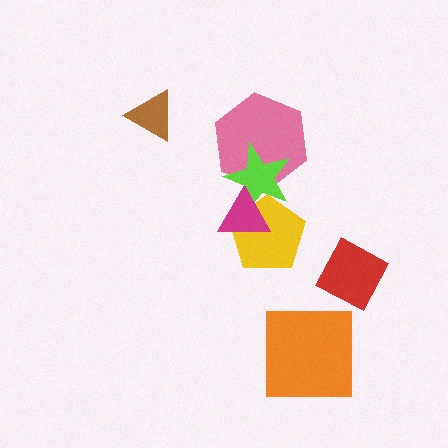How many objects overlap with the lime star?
3 objects overlap with the lime star.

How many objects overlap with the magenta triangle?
2 objects overlap with the magenta triangle.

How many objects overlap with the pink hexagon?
1 object overlaps with the pink hexagon.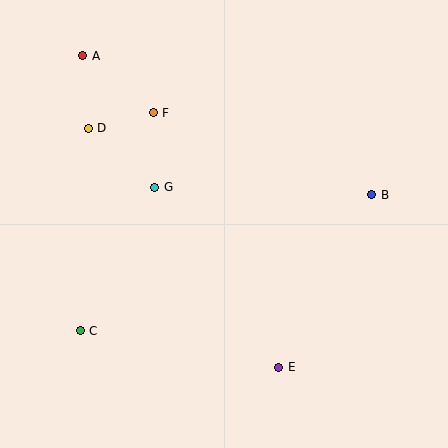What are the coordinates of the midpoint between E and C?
The midpoint between E and C is at (180, 349).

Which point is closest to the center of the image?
Point G at (155, 187) is closest to the center.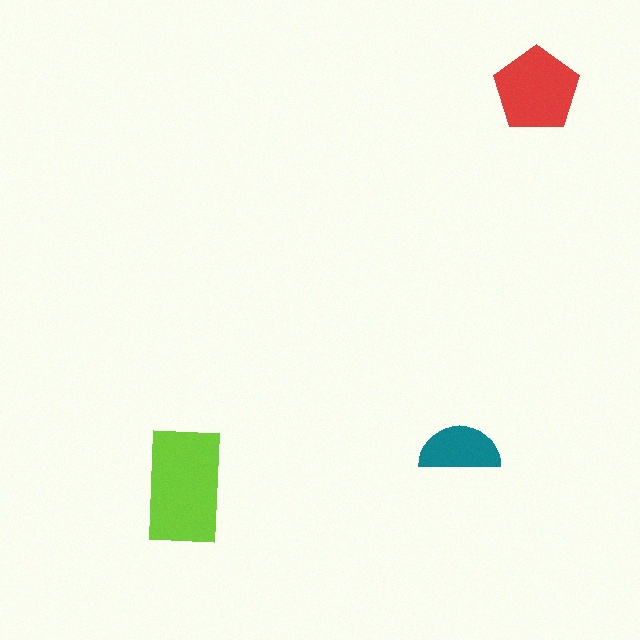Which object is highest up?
The red pentagon is topmost.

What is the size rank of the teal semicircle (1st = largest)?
3rd.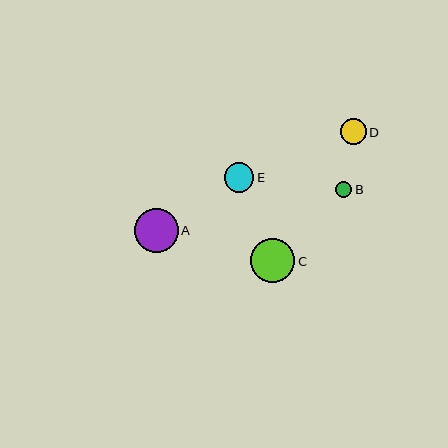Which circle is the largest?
Circle C is the largest with a size of approximately 45 pixels.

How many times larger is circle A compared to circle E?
Circle A is approximately 1.5 times the size of circle E.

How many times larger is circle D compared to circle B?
Circle D is approximately 1.5 times the size of circle B.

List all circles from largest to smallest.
From largest to smallest: C, A, E, D, B.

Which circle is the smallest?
Circle B is the smallest with a size of approximately 17 pixels.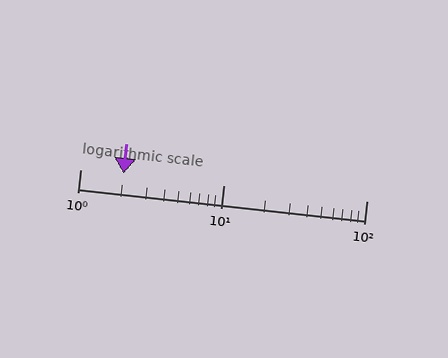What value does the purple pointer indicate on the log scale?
The pointer indicates approximately 2.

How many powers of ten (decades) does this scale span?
The scale spans 2 decades, from 1 to 100.